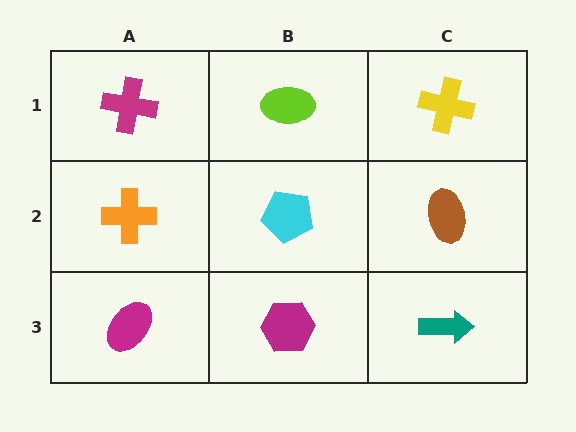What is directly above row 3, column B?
A cyan pentagon.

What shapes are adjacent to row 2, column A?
A magenta cross (row 1, column A), a magenta ellipse (row 3, column A), a cyan pentagon (row 2, column B).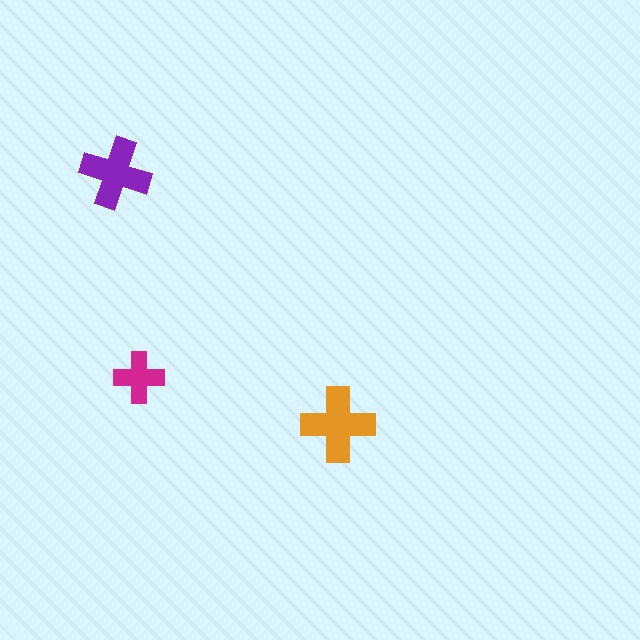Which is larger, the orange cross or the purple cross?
The orange one.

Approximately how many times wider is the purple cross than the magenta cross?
About 1.5 times wider.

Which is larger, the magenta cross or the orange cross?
The orange one.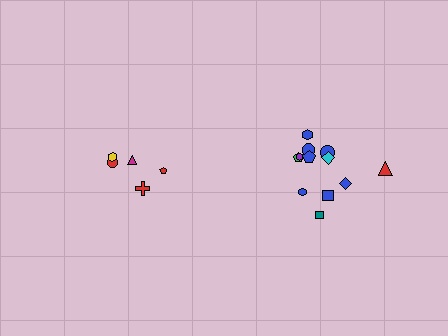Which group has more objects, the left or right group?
The right group.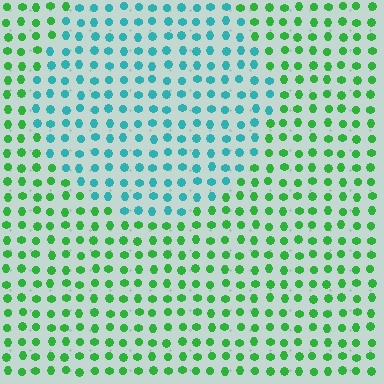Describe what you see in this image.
The image is filled with small green elements in a uniform arrangement. A circle-shaped region is visible where the elements are tinted to a slightly different hue, forming a subtle color boundary.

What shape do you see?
I see a circle.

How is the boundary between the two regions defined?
The boundary is defined purely by a slight shift in hue (about 55 degrees). Spacing, size, and orientation are identical on both sides.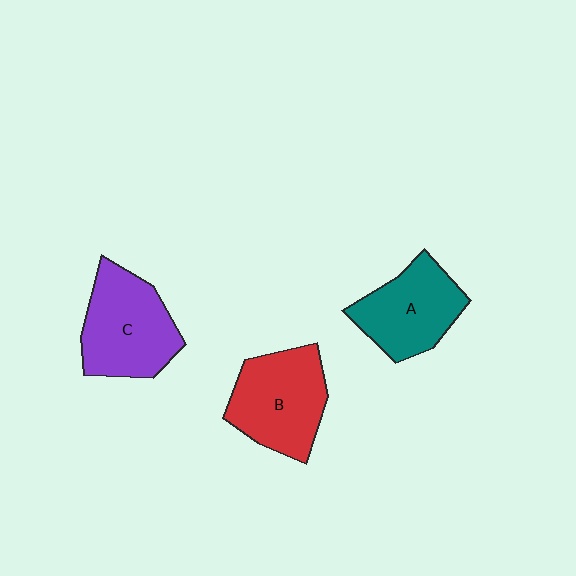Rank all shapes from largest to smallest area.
From largest to smallest: C (purple), B (red), A (teal).